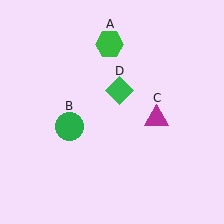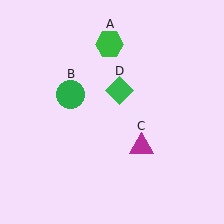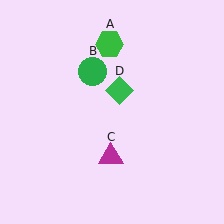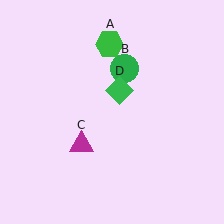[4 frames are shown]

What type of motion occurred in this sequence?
The green circle (object B), magenta triangle (object C) rotated clockwise around the center of the scene.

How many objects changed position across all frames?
2 objects changed position: green circle (object B), magenta triangle (object C).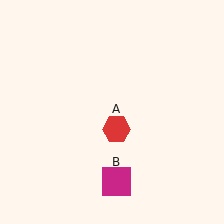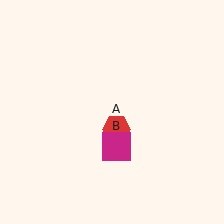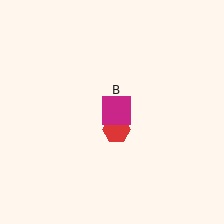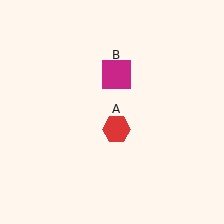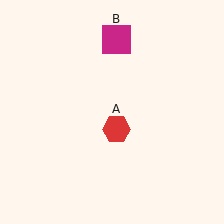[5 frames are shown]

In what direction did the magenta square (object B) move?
The magenta square (object B) moved up.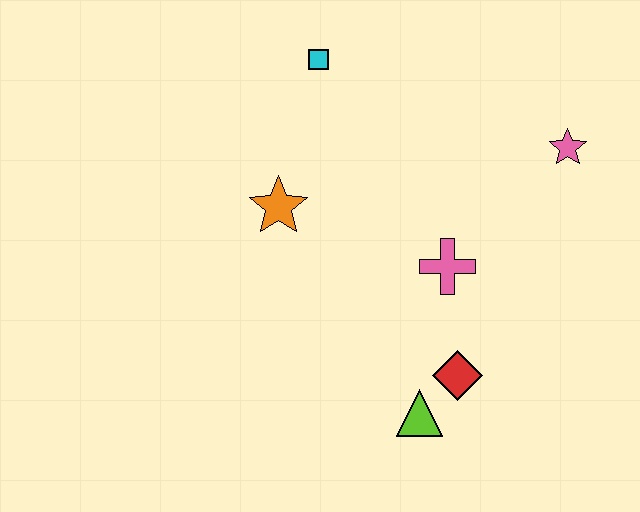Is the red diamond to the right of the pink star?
No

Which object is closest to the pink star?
The pink cross is closest to the pink star.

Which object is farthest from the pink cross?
The cyan square is farthest from the pink cross.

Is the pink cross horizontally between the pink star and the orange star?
Yes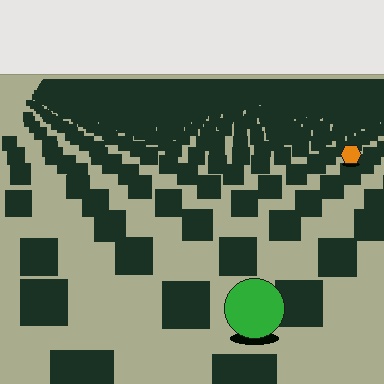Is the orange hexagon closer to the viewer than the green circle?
No. The green circle is closer — you can tell from the texture gradient: the ground texture is coarser near it.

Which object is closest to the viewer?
The green circle is closest. The texture marks near it are larger and more spread out.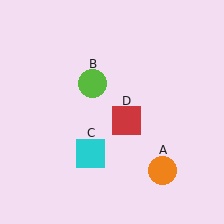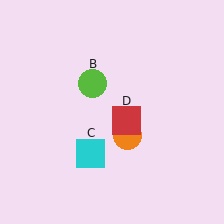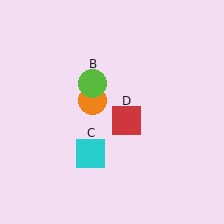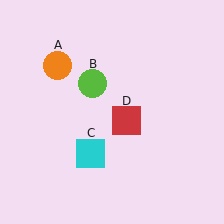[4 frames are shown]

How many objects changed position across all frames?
1 object changed position: orange circle (object A).